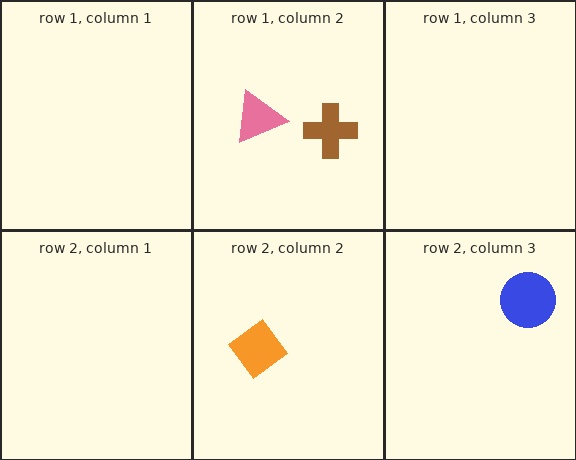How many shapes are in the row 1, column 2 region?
2.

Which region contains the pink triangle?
The row 1, column 2 region.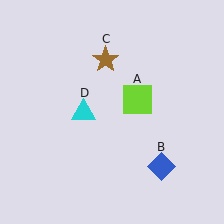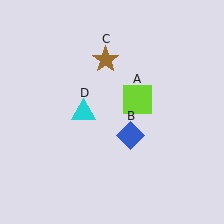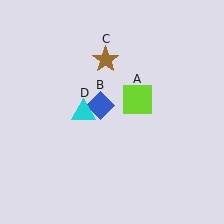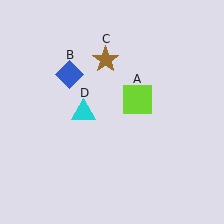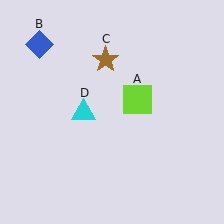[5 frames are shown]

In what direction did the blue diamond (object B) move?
The blue diamond (object B) moved up and to the left.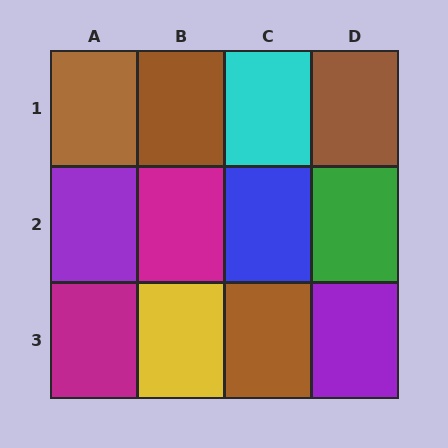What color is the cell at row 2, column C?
Blue.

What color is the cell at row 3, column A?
Magenta.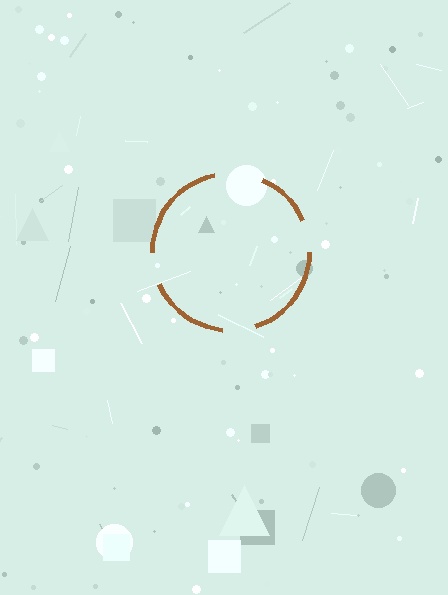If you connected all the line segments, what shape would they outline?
They would outline a circle.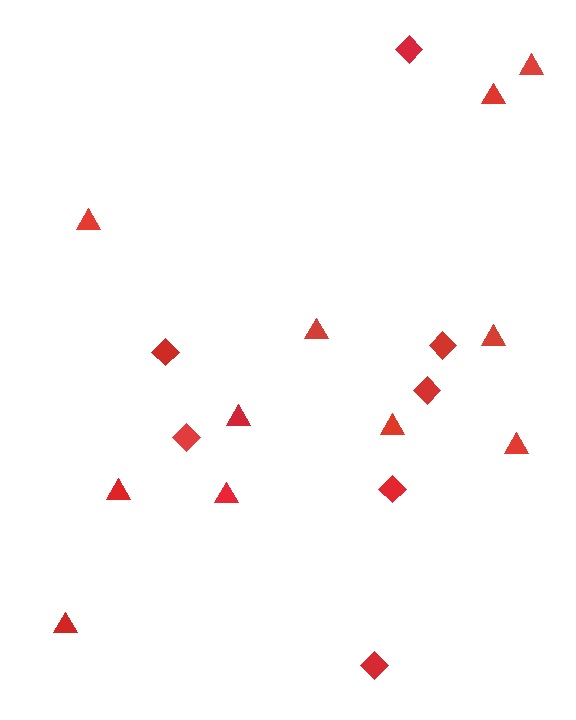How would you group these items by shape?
There are 2 groups: one group of diamonds (7) and one group of triangles (11).